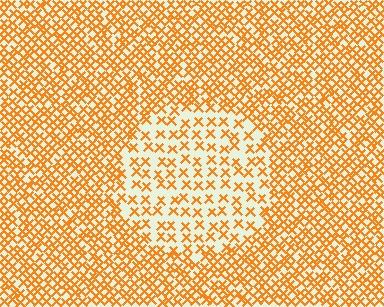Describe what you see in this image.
The image contains small orange elements arranged at two different densities. A circle-shaped region is visible where the elements are less densely packed than the surrounding area.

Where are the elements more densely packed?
The elements are more densely packed outside the circle boundary.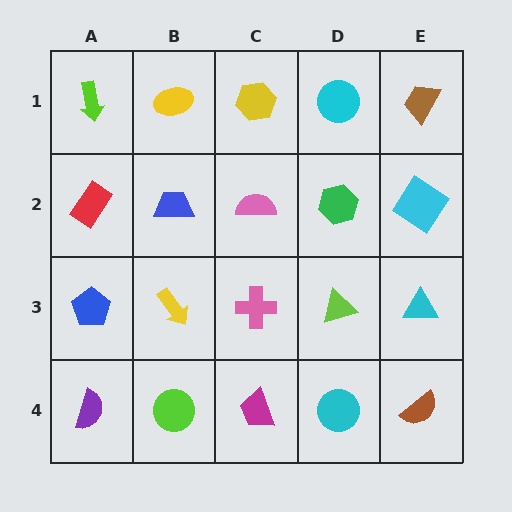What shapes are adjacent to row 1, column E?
A cyan diamond (row 2, column E), a cyan circle (row 1, column D).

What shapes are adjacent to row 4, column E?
A cyan triangle (row 3, column E), a cyan circle (row 4, column D).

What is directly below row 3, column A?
A purple semicircle.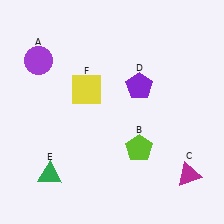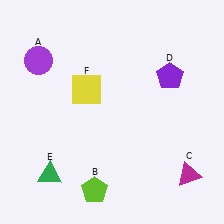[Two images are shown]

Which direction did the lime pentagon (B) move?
The lime pentagon (B) moved left.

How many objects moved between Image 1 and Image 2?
2 objects moved between the two images.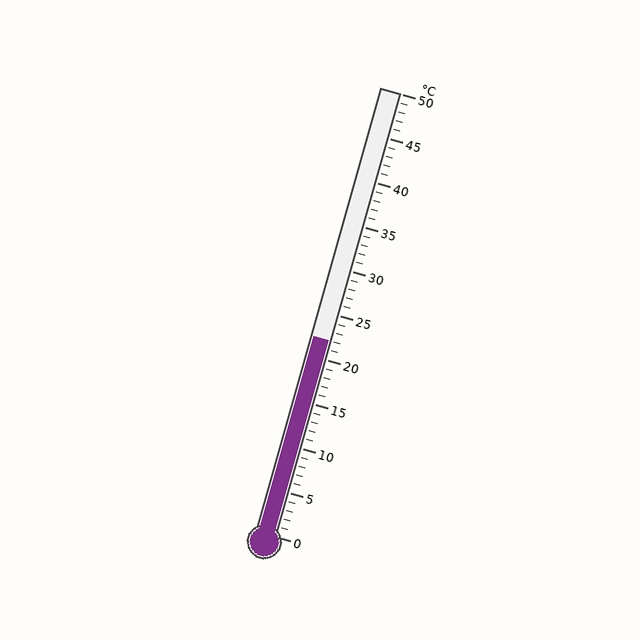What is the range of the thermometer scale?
The thermometer scale ranges from 0°C to 50°C.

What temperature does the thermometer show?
The thermometer shows approximately 22°C.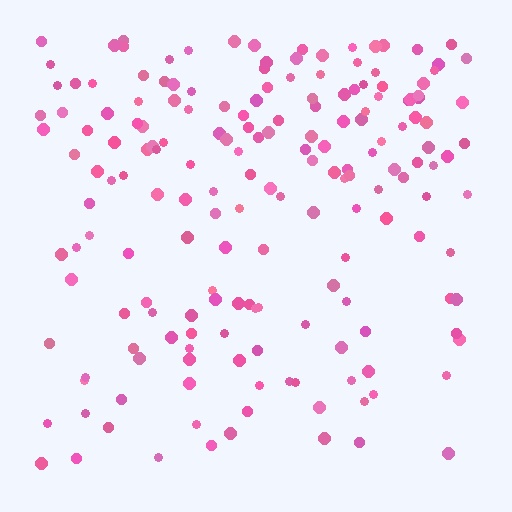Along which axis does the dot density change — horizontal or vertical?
Vertical.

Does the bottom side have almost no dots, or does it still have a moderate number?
Still a moderate number, just noticeably fewer than the top.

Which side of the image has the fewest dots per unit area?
The bottom.